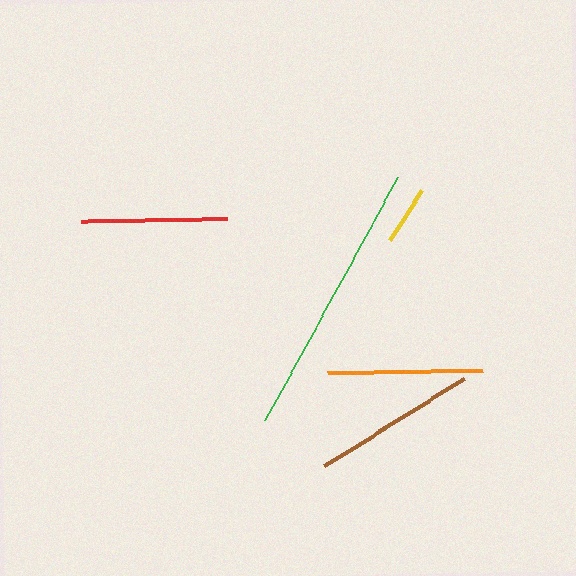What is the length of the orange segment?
The orange segment is approximately 156 pixels long.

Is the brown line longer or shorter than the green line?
The green line is longer than the brown line.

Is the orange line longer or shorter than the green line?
The green line is longer than the orange line.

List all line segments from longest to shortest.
From longest to shortest: green, brown, orange, red, yellow.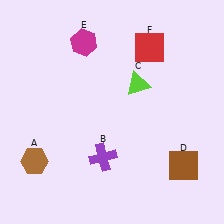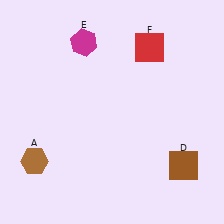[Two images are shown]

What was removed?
The purple cross (B), the lime triangle (C) were removed in Image 2.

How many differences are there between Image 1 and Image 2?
There are 2 differences between the two images.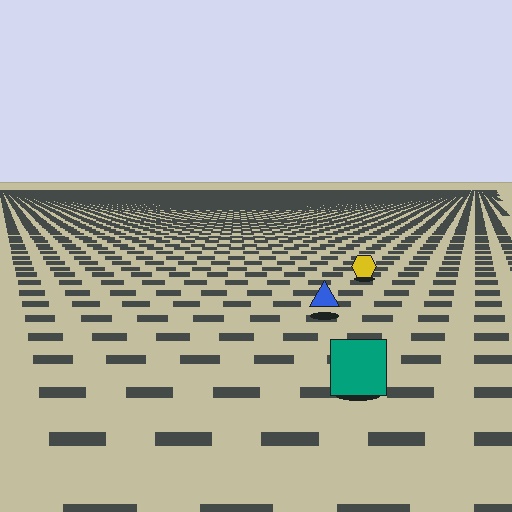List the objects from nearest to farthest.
From nearest to farthest: the teal square, the blue triangle, the yellow hexagon.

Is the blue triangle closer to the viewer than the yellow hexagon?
Yes. The blue triangle is closer — you can tell from the texture gradient: the ground texture is coarser near it.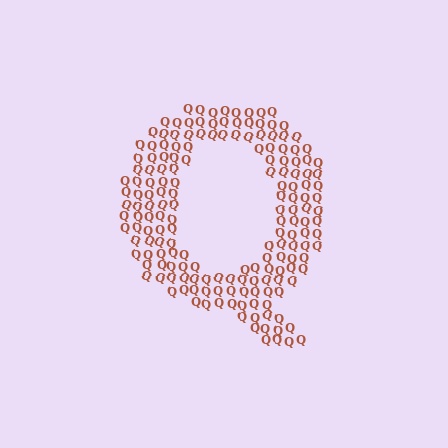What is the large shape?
The large shape is the letter Q.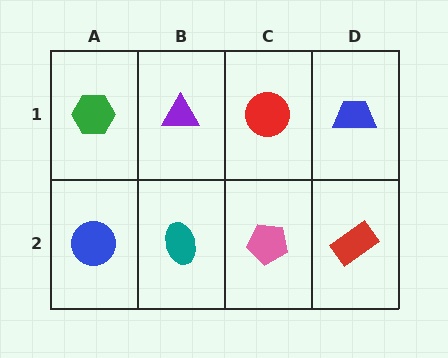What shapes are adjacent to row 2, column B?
A purple triangle (row 1, column B), a blue circle (row 2, column A), a pink pentagon (row 2, column C).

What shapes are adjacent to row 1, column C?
A pink pentagon (row 2, column C), a purple triangle (row 1, column B), a blue trapezoid (row 1, column D).